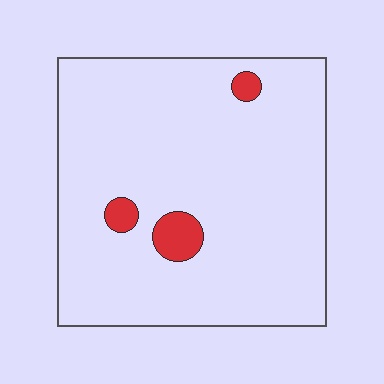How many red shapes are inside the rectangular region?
3.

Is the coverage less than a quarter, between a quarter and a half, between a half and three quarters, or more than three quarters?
Less than a quarter.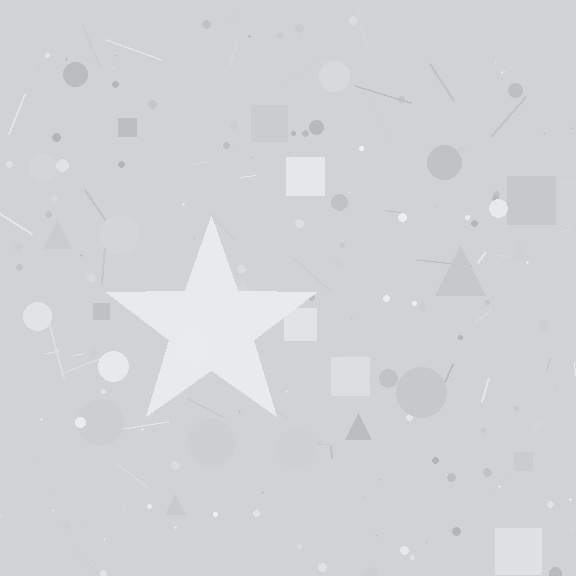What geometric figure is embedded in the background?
A star is embedded in the background.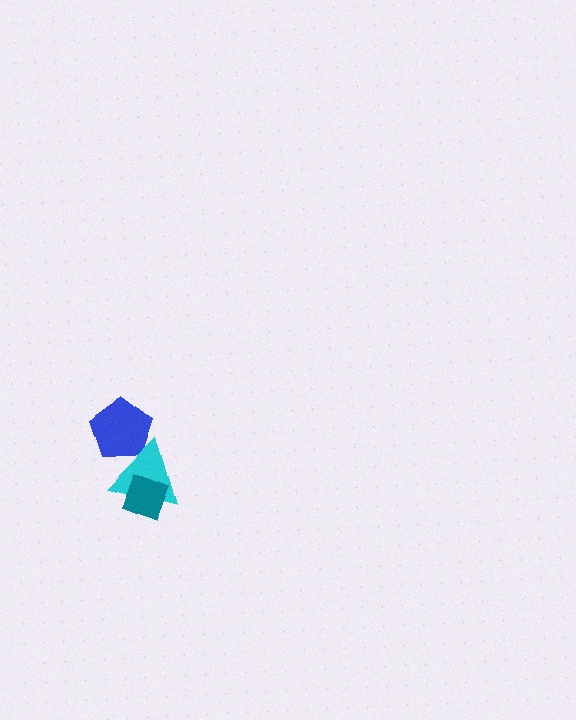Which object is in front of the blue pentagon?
The cyan triangle is in front of the blue pentagon.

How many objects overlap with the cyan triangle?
2 objects overlap with the cyan triangle.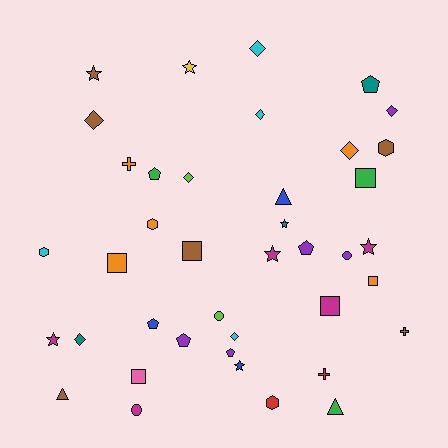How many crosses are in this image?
There are 3 crosses.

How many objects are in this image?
There are 40 objects.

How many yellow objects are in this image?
There is 1 yellow object.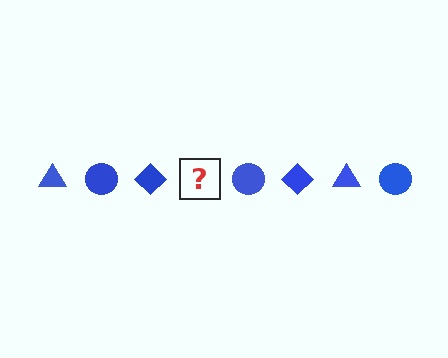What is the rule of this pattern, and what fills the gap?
The rule is that the pattern cycles through triangle, circle, diamond shapes in blue. The gap should be filled with a blue triangle.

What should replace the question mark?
The question mark should be replaced with a blue triangle.